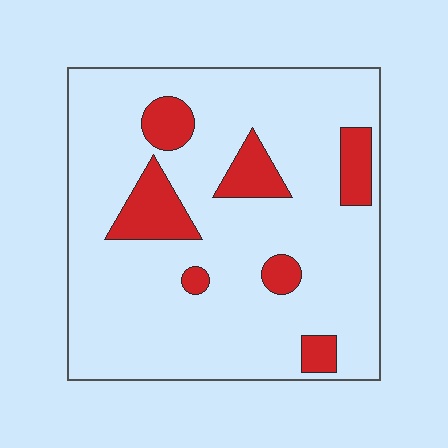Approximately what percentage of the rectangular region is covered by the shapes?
Approximately 15%.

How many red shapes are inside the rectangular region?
7.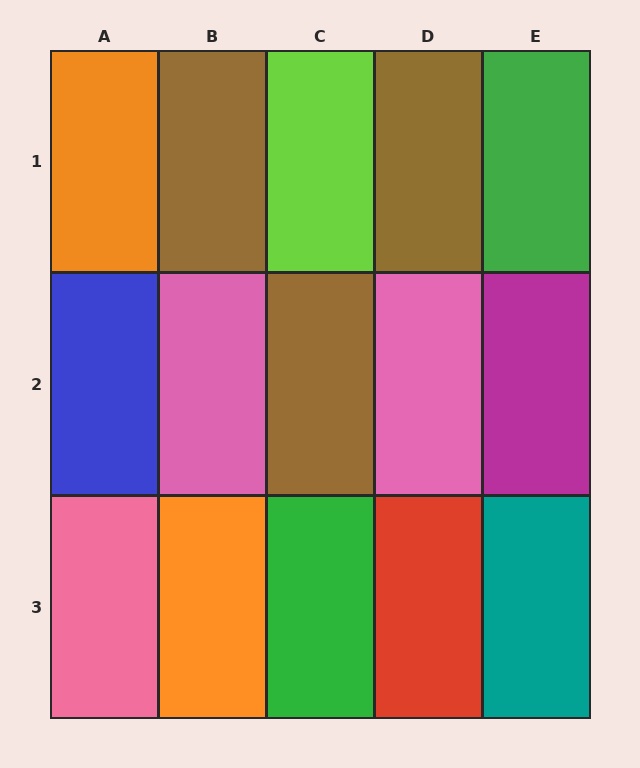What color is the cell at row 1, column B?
Brown.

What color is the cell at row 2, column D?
Pink.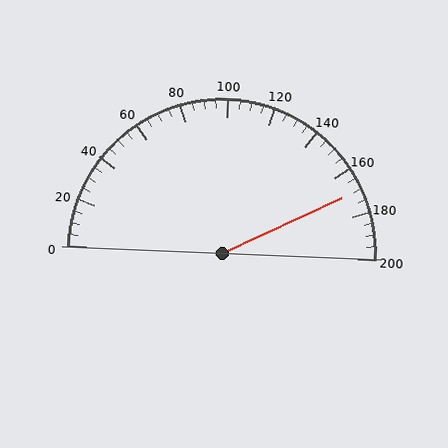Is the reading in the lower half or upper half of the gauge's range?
The reading is in the upper half of the range (0 to 200).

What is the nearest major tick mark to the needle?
The nearest major tick mark is 160.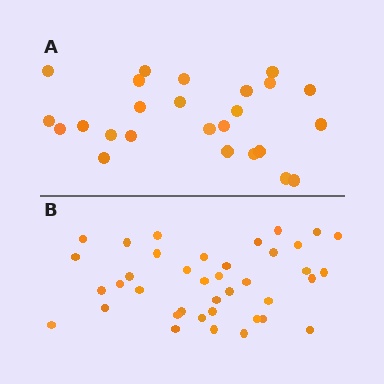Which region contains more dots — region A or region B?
Region B (the bottom region) has more dots.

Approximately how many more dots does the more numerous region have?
Region B has approximately 15 more dots than region A.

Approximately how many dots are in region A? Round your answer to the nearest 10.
About 20 dots. (The exact count is 25, which rounds to 20.)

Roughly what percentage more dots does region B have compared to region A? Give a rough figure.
About 55% more.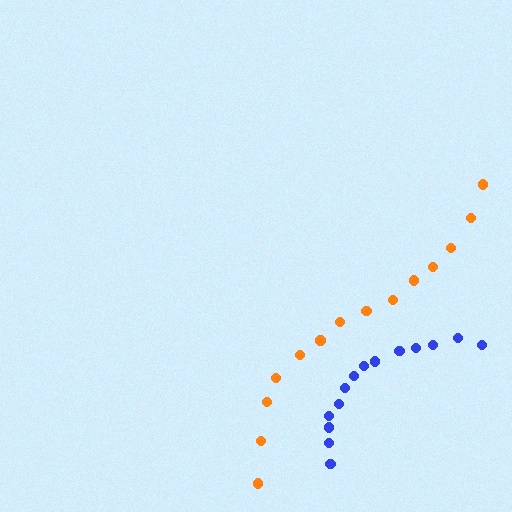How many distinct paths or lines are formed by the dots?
There are 2 distinct paths.